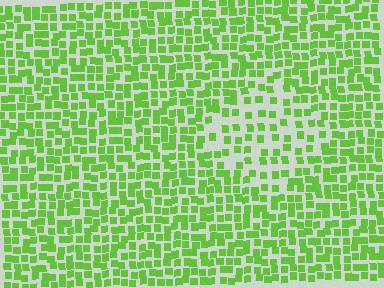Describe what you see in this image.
The image contains small lime elements arranged at two different densities. A diamond-shaped region is visible where the elements are less densely packed than the surrounding area.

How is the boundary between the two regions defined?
The boundary is defined by a change in element density (approximately 1.9x ratio). All elements are the same color, size, and shape.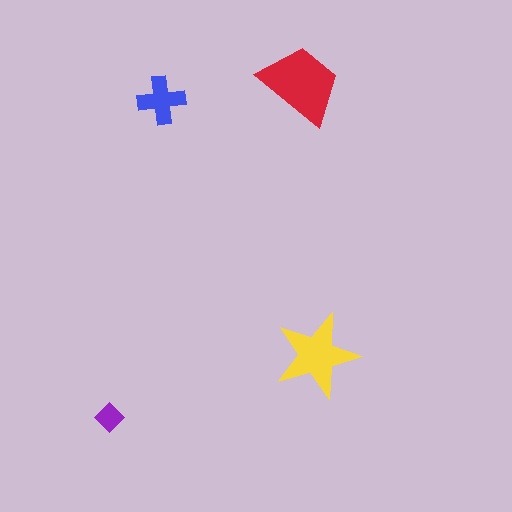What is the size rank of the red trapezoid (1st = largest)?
1st.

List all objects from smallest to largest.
The purple diamond, the blue cross, the yellow star, the red trapezoid.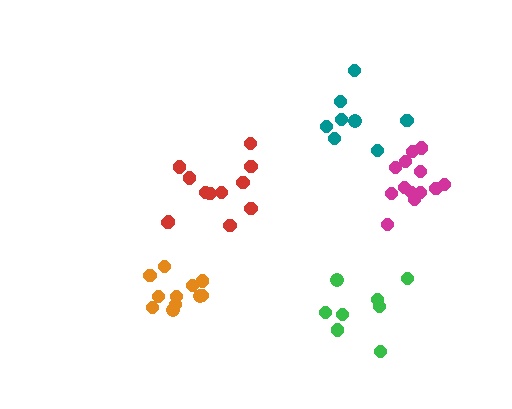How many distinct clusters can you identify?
There are 5 distinct clusters.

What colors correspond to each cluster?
The clusters are colored: green, teal, red, magenta, orange.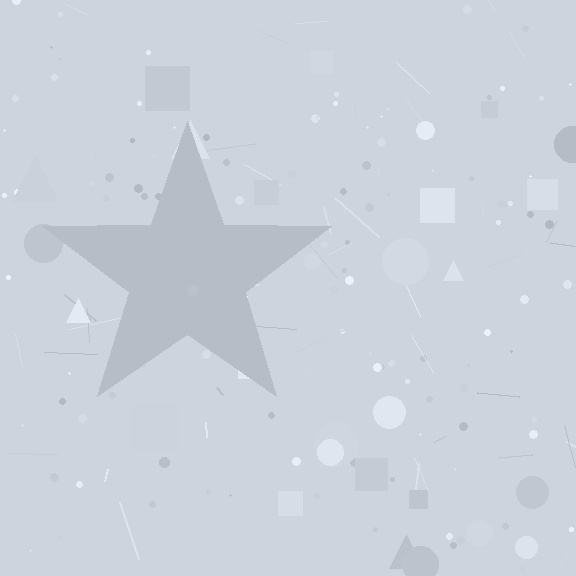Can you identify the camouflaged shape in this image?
The camouflaged shape is a star.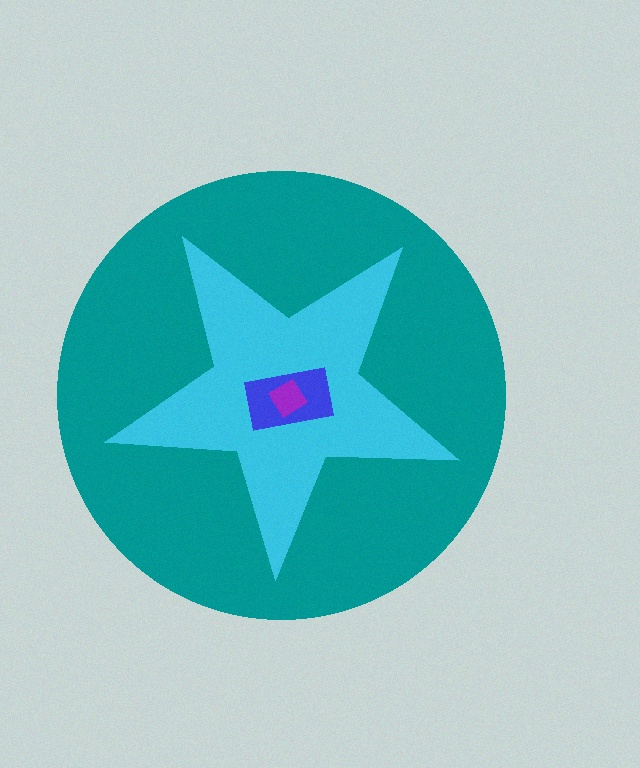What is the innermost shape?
The purple diamond.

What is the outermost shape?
The teal circle.